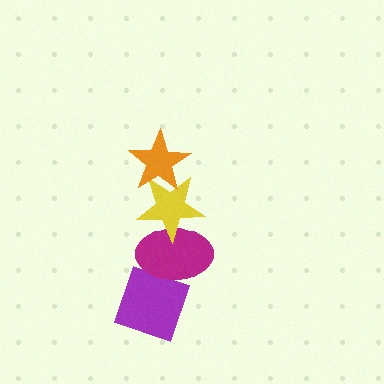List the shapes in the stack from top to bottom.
From top to bottom: the orange star, the yellow star, the magenta ellipse, the purple diamond.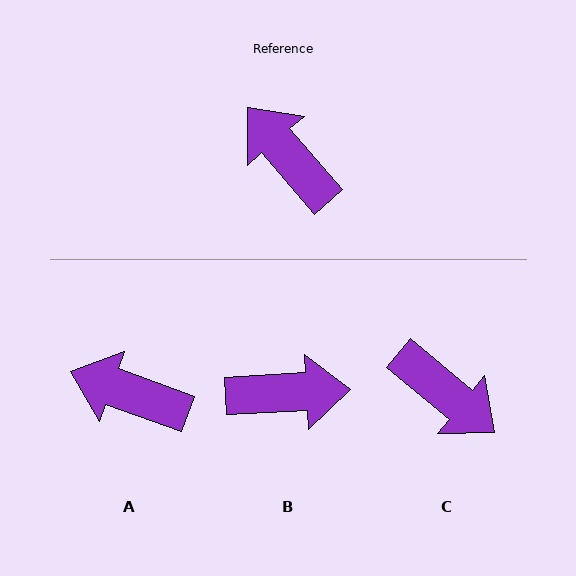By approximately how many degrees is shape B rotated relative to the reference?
Approximately 128 degrees clockwise.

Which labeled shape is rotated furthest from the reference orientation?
C, about 170 degrees away.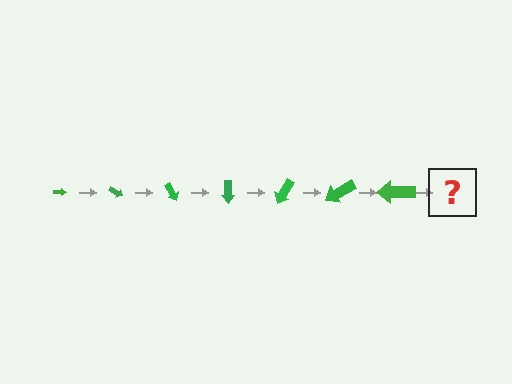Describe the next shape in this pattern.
It should be an arrow, larger than the previous one and rotated 210 degrees from the start.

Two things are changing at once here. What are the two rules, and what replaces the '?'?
The two rules are that the arrow grows larger each step and it rotates 30 degrees each step. The '?' should be an arrow, larger than the previous one and rotated 210 degrees from the start.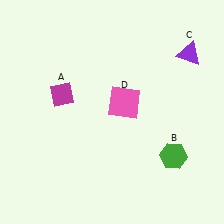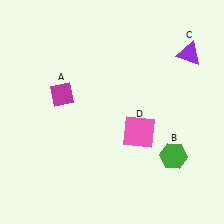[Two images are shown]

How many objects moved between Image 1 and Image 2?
1 object moved between the two images.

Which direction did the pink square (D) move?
The pink square (D) moved down.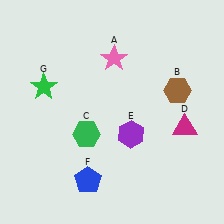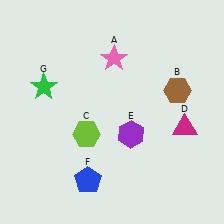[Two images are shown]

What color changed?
The hexagon (C) changed from green in Image 1 to lime in Image 2.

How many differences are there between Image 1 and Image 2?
There is 1 difference between the two images.